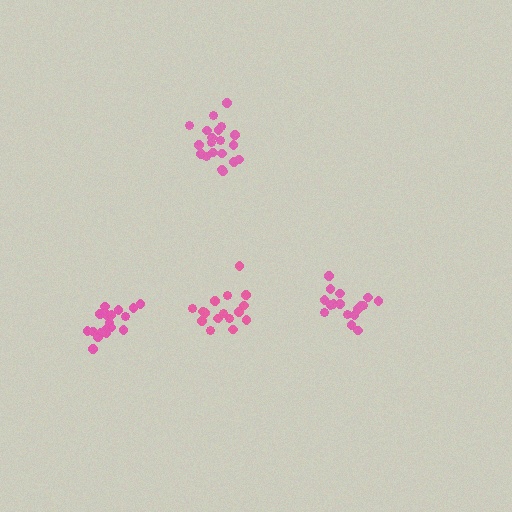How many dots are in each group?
Group 1: 17 dots, Group 2: 20 dots, Group 3: 16 dots, Group 4: 19 dots (72 total).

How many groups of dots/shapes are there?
There are 4 groups.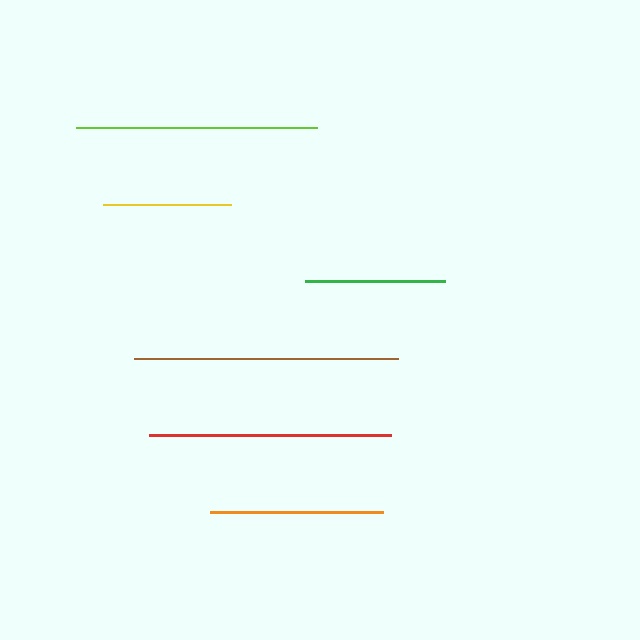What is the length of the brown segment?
The brown segment is approximately 264 pixels long.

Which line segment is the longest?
The brown line is the longest at approximately 264 pixels.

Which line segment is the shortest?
The yellow line is the shortest at approximately 128 pixels.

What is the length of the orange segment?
The orange segment is approximately 173 pixels long.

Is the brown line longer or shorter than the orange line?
The brown line is longer than the orange line.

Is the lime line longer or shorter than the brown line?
The brown line is longer than the lime line.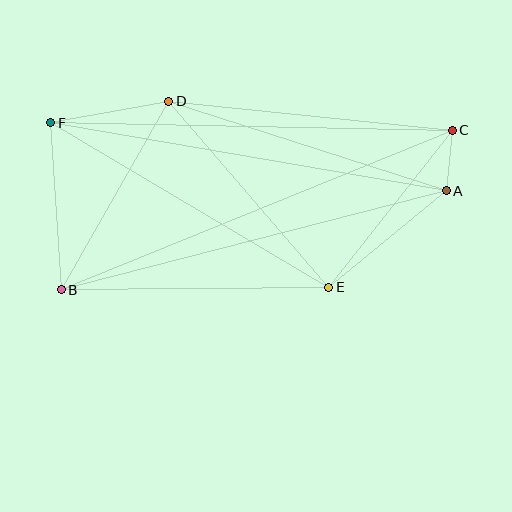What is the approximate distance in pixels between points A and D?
The distance between A and D is approximately 292 pixels.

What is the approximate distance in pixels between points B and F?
The distance between B and F is approximately 167 pixels.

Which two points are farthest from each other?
Points B and C are farthest from each other.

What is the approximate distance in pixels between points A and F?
The distance between A and F is approximately 401 pixels.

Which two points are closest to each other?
Points A and C are closest to each other.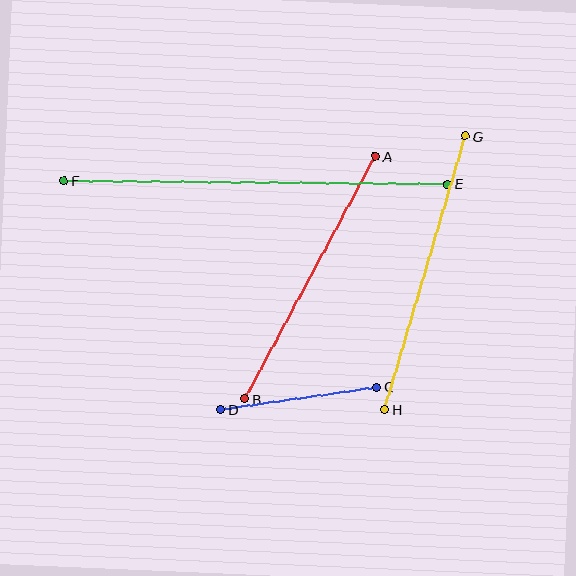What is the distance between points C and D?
The distance is approximately 158 pixels.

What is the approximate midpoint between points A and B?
The midpoint is at approximately (310, 278) pixels.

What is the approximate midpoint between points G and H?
The midpoint is at approximately (425, 273) pixels.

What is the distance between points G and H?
The distance is approximately 285 pixels.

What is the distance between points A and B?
The distance is approximately 276 pixels.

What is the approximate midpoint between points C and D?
The midpoint is at approximately (298, 398) pixels.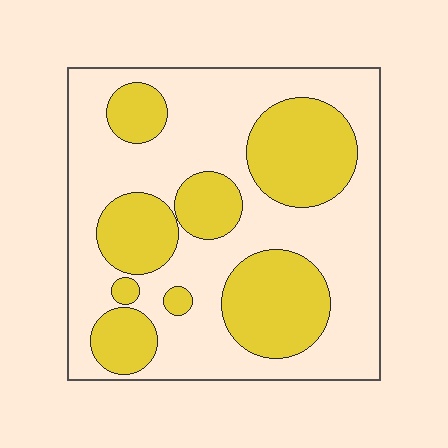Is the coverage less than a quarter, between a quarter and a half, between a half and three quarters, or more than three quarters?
Between a quarter and a half.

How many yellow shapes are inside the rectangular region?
8.